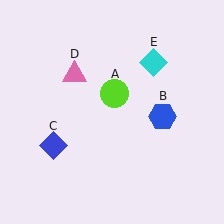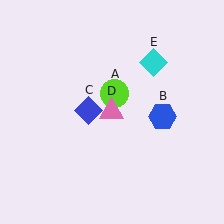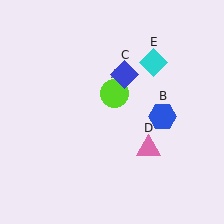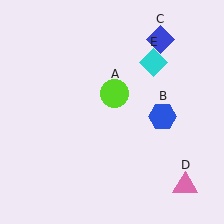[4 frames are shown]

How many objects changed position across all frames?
2 objects changed position: blue diamond (object C), pink triangle (object D).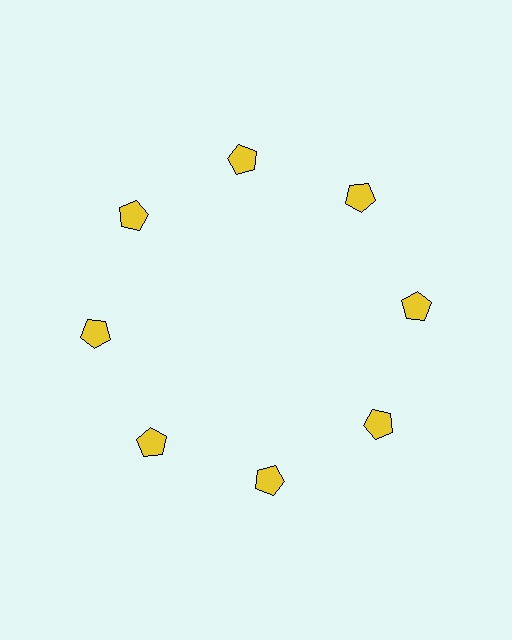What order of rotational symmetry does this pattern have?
This pattern has 8-fold rotational symmetry.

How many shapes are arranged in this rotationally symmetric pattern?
There are 8 shapes, arranged in 8 groups of 1.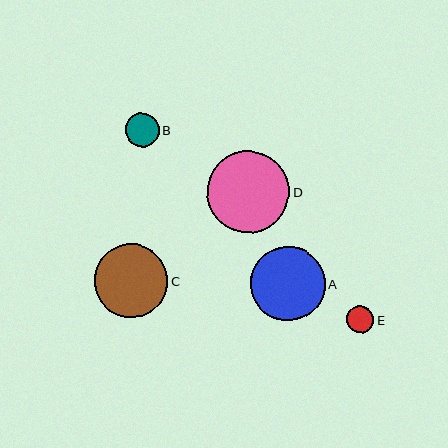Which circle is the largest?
Circle D is the largest with a size of approximately 82 pixels.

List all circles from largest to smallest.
From largest to smallest: D, A, C, B, E.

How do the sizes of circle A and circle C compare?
Circle A and circle C are approximately the same size.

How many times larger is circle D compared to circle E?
Circle D is approximately 3.1 times the size of circle E.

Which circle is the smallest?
Circle E is the smallest with a size of approximately 27 pixels.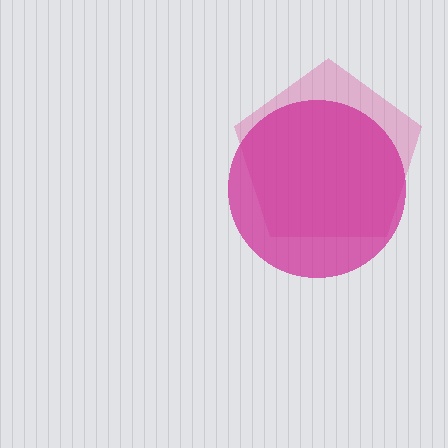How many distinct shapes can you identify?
There are 2 distinct shapes: a pink pentagon, a magenta circle.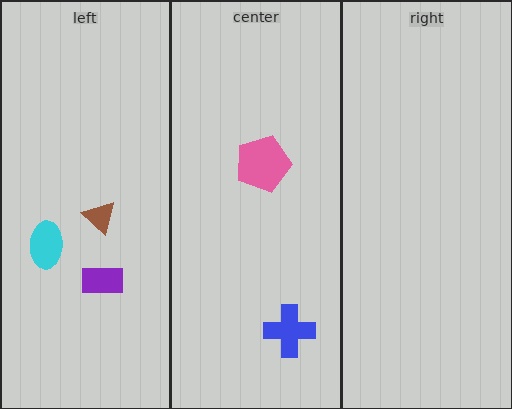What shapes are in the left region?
The purple rectangle, the cyan ellipse, the brown triangle.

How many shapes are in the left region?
3.